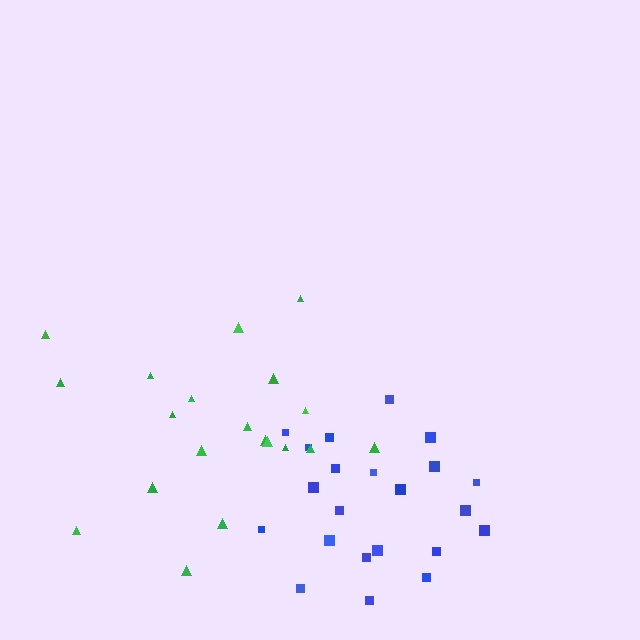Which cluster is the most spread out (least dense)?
Green.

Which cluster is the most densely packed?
Blue.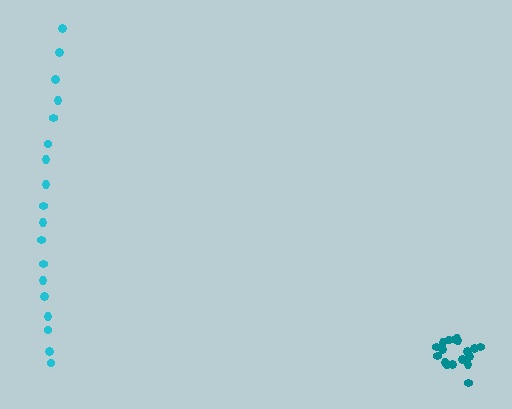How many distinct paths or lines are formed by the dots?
There are 2 distinct paths.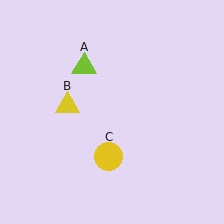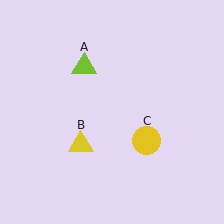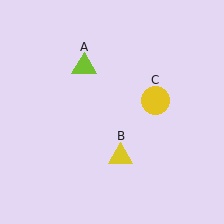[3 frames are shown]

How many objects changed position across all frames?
2 objects changed position: yellow triangle (object B), yellow circle (object C).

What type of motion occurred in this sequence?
The yellow triangle (object B), yellow circle (object C) rotated counterclockwise around the center of the scene.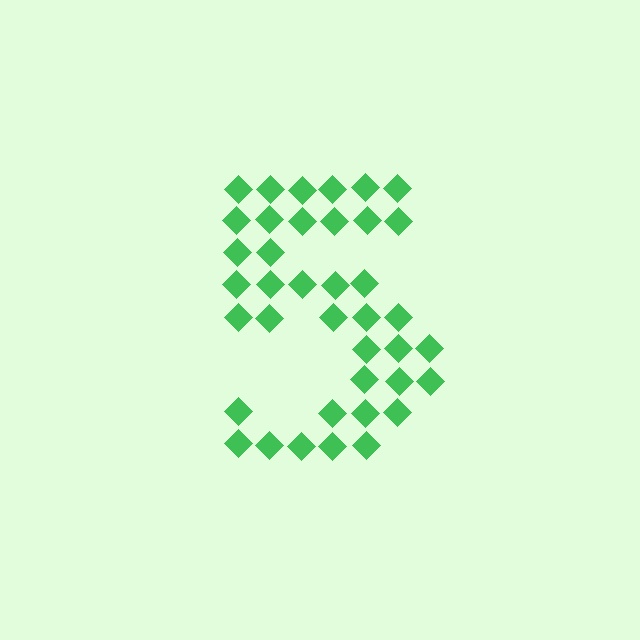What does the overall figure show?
The overall figure shows the digit 5.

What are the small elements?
The small elements are diamonds.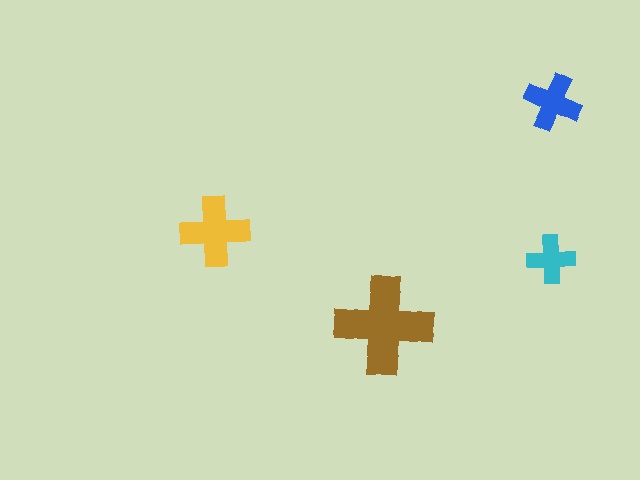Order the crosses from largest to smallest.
the brown one, the yellow one, the blue one, the cyan one.